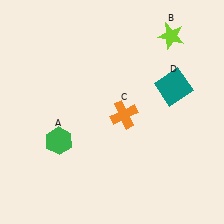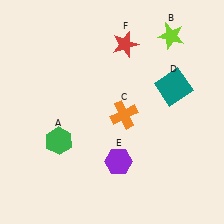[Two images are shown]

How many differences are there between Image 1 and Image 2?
There are 2 differences between the two images.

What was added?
A purple hexagon (E), a red star (F) were added in Image 2.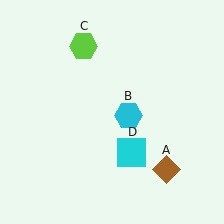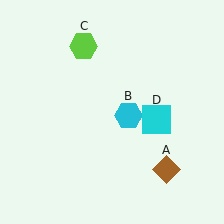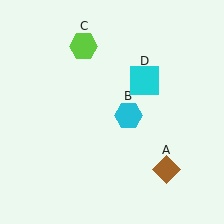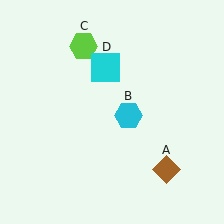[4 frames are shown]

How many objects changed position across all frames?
1 object changed position: cyan square (object D).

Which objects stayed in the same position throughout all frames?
Brown diamond (object A) and cyan hexagon (object B) and lime hexagon (object C) remained stationary.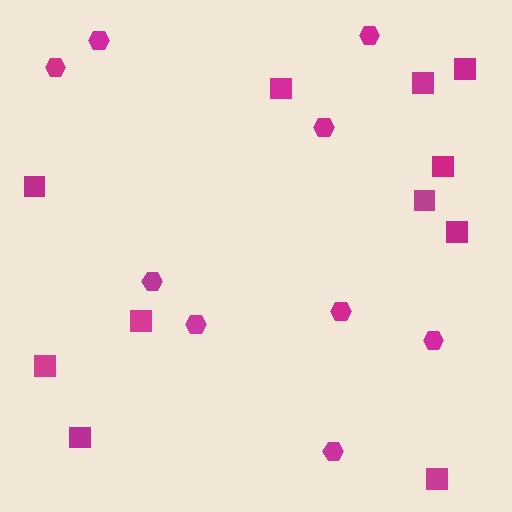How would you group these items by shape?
There are 2 groups: one group of squares (11) and one group of hexagons (9).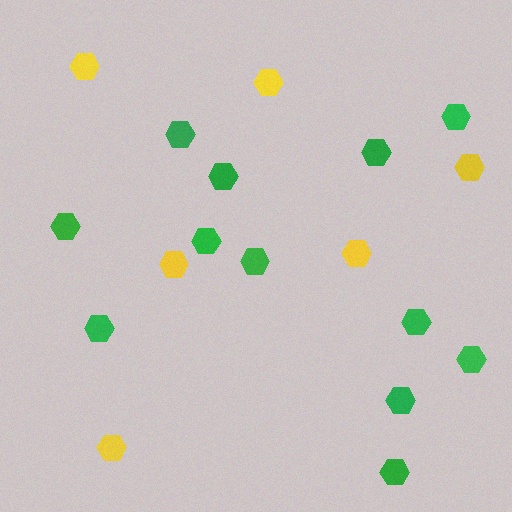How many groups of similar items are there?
There are 2 groups: one group of yellow hexagons (6) and one group of green hexagons (12).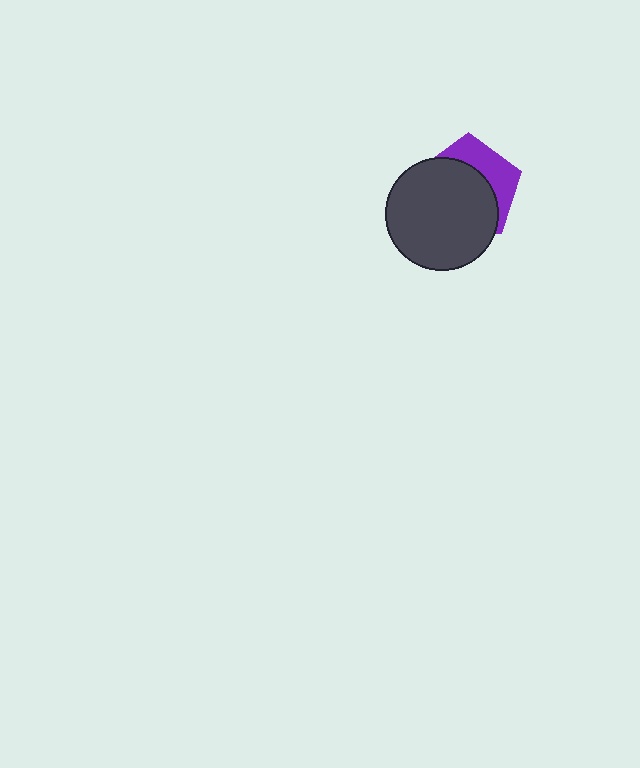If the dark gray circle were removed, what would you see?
You would see the complete purple pentagon.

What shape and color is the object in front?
The object in front is a dark gray circle.